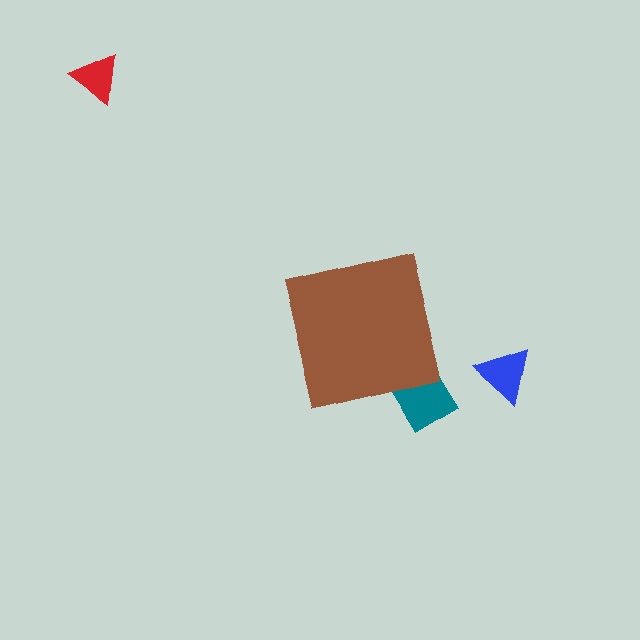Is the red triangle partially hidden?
No, the red triangle is fully visible.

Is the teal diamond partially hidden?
Yes, the teal diamond is partially hidden behind the brown square.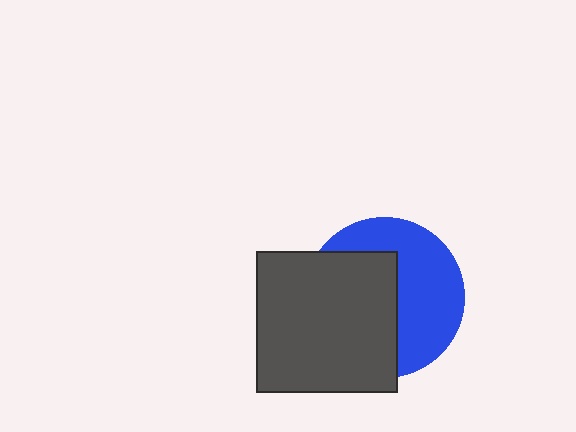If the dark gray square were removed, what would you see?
You would see the complete blue circle.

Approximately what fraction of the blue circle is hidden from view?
Roughly 50% of the blue circle is hidden behind the dark gray square.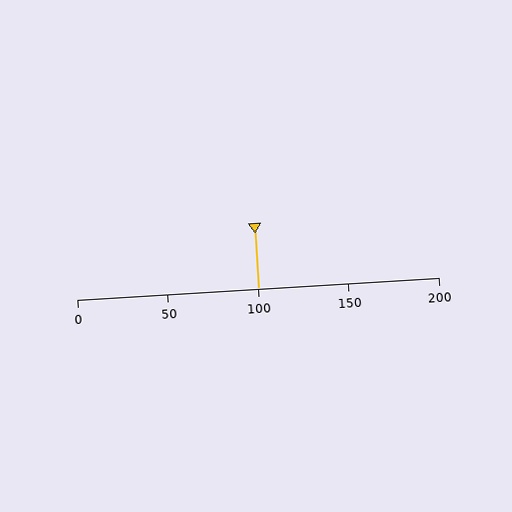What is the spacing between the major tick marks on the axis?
The major ticks are spaced 50 apart.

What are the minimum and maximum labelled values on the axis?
The axis runs from 0 to 200.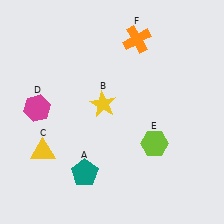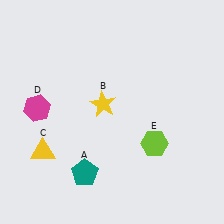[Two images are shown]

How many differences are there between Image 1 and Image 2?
There is 1 difference between the two images.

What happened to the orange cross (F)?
The orange cross (F) was removed in Image 2. It was in the top-right area of Image 1.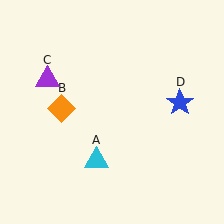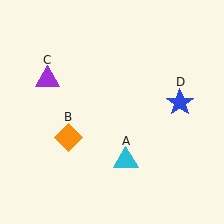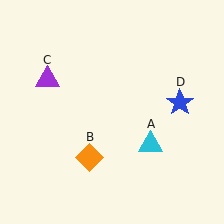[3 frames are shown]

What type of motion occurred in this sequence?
The cyan triangle (object A), orange diamond (object B) rotated counterclockwise around the center of the scene.